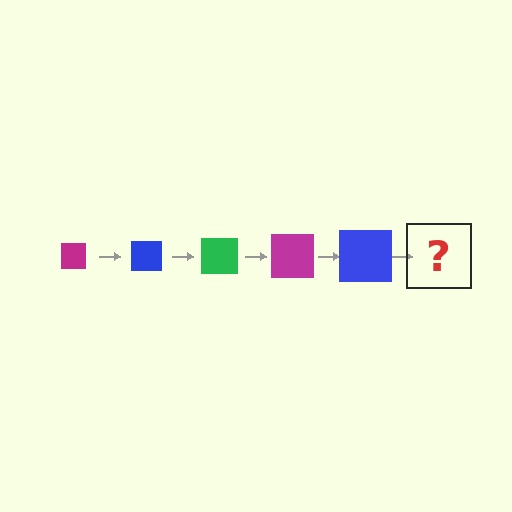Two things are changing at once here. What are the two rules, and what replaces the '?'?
The two rules are that the square grows larger each step and the color cycles through magenta, blue, and green. The '?' should be a green square, larger than the previous one.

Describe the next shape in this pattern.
It should be a green square, larger than the previous one.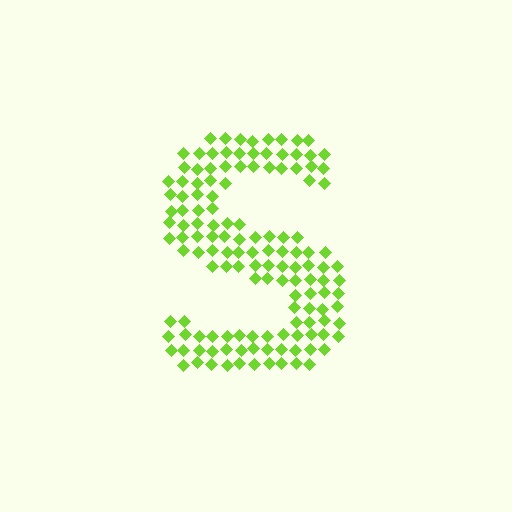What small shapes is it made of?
It is made of small diamonds.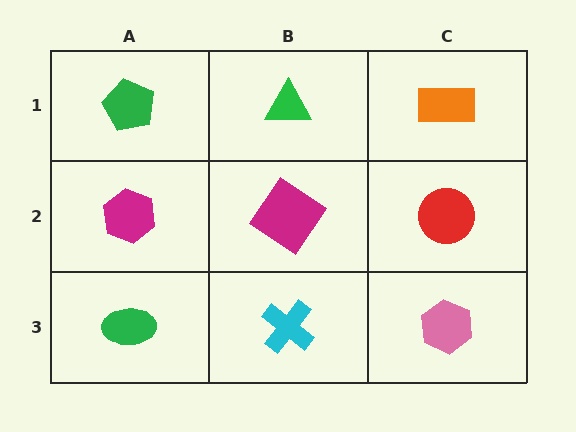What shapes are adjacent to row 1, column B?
A magenta diamond (row 2, column B), a green pentagon (row 1, column A), an orange rectangle (row 1, column C).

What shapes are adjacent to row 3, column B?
A magenta diamond (row 2, column B), a green ellipse (row 3, column A), a pink hexagon (row 3, column C).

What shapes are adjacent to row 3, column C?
A red circle (row 2, column C), a cyan cross (row 3, column B).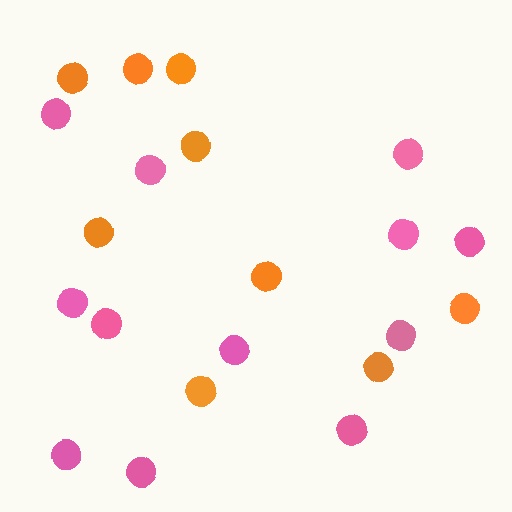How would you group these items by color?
There are 2 groups: one group of pink circles (12) and one group of orange circles (9).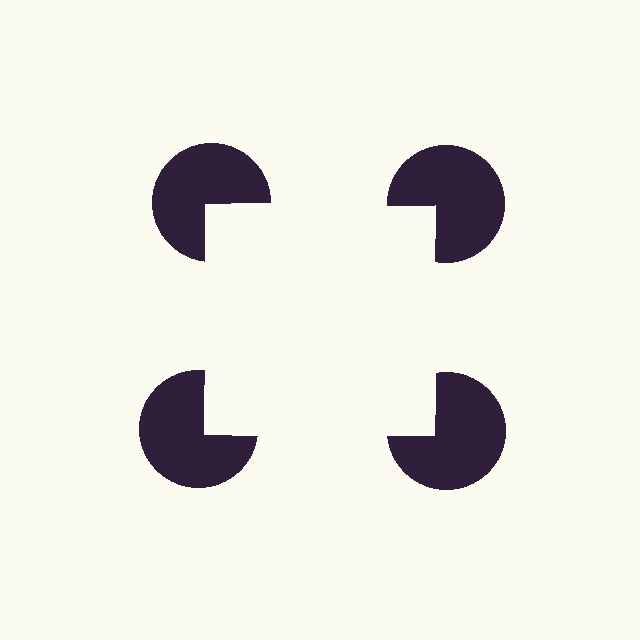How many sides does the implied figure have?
4 sides.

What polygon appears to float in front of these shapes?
An illusory square — its edges are inferred from the aligned wedge cuts in the pac-man discs, not physically drawn.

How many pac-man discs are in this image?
There are 4 — one at each vertex of the illusory square.